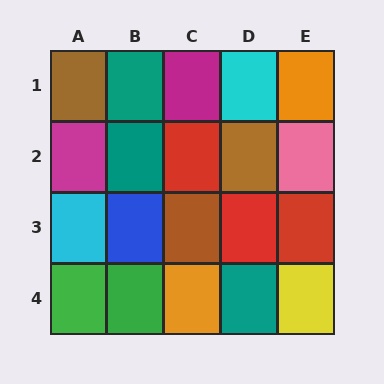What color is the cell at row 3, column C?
Brown.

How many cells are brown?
3 cells are brown.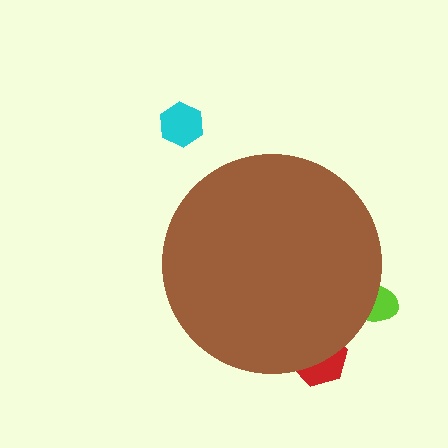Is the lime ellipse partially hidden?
Yes, the lime ellipse is partially hidden behind the brown circle.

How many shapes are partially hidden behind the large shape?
2 shapes are partially hidden.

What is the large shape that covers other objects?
A brown circle.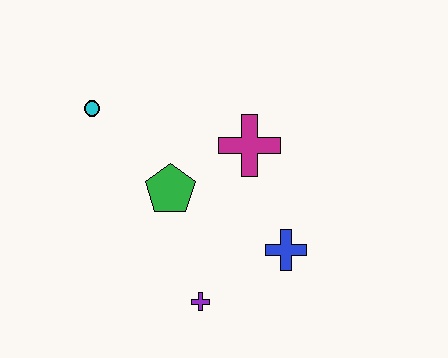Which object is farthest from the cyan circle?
The blue cross is farthest from the cyan circle.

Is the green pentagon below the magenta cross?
Yes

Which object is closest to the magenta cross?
The green pentagon is closest to the magenta cross.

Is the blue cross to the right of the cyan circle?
Yes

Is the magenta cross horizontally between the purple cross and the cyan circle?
No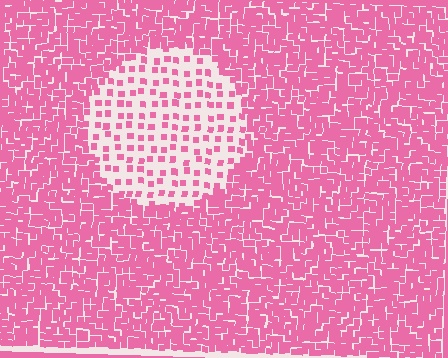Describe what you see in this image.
The image contains small pink elements arranged at two different densities. A circle-shaped region is visible where the elements are less densely packed than the surrounding area.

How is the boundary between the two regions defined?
The boundary is defined by a change in element density (approximately 3.2x ratio). All elements are the same color, size, and shape.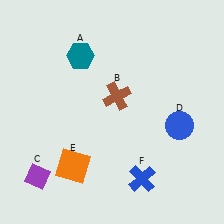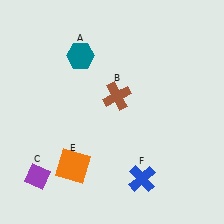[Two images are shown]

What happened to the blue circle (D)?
The blue circle (D) was removed in Image 2. It was in the bottom-right area of Image 1.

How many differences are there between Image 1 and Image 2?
There is 1 difference between the two images.